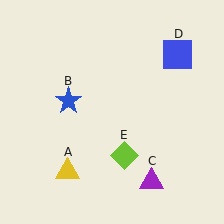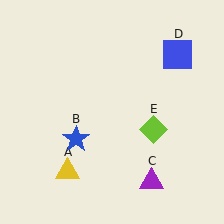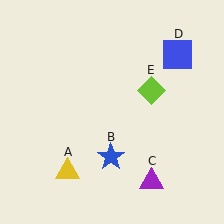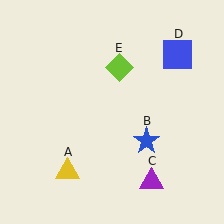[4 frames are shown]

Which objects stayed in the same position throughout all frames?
Yellow triangle (object A) and purple triangle (object C) and blue square (object D) remained stationary.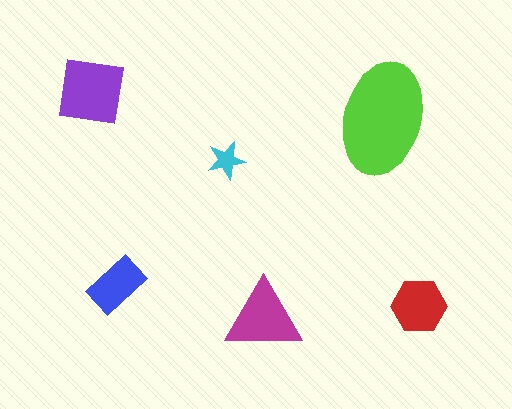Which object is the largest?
The lime ellipse.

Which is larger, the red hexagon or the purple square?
The purple square.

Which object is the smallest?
The cyan star.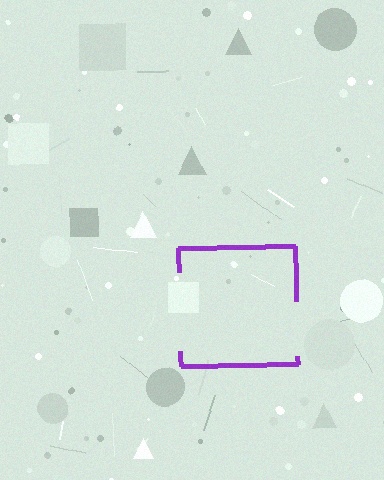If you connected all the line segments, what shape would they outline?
They would outline a square.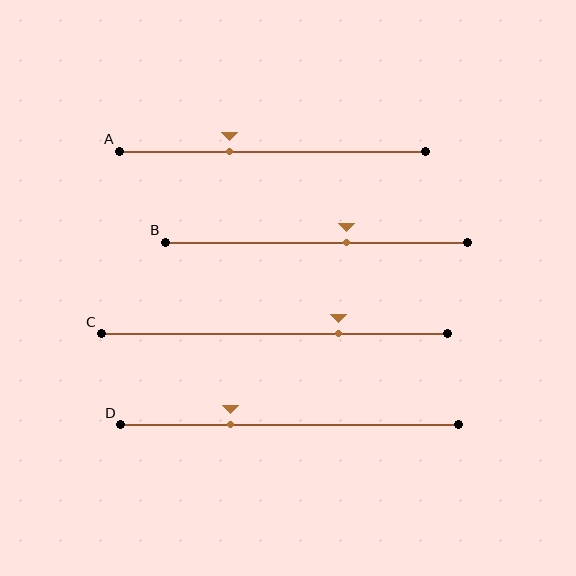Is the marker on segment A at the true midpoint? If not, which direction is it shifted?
No, the marker on segment A is shifted to the left by about 14% of the segment length.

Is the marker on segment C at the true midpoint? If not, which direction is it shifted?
No, the marker on segment C is shifted to the right by about 18% of the segment length.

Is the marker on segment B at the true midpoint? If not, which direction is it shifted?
No, the marker on segment B is shifted to the right by about 10% of the segment length.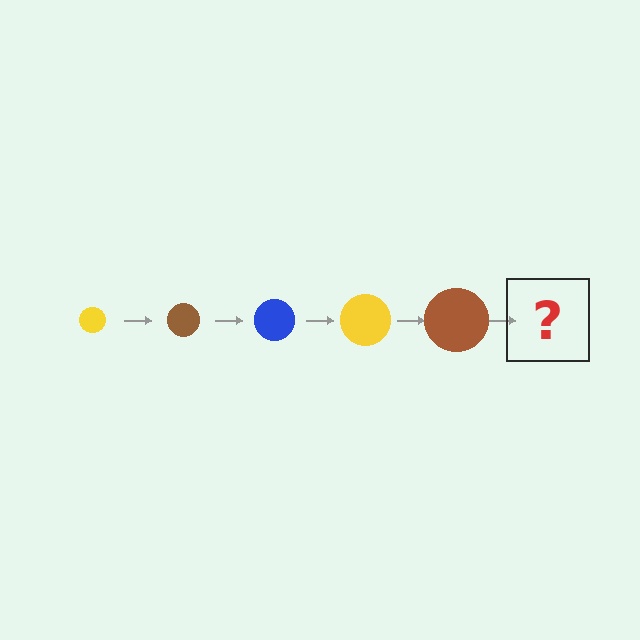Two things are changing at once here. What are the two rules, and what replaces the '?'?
The two rules are that the circle grows larger each step and the color cycles through yellow, brown, and blue. The '?' should be a blue circle, larger than the previous one.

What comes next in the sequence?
The next element should be a blue circle, larger than the previous one.